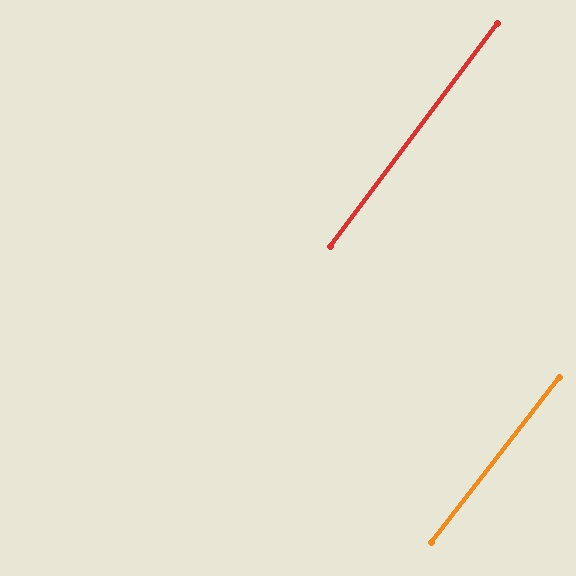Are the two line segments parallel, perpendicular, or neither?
Parallel — their directions differ by only 1.0°.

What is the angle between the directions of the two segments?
Approximately 1 degree.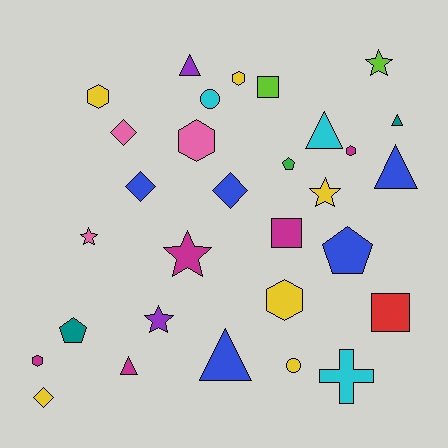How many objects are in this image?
There are 30 objects.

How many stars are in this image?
There are 5 stars.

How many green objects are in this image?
There is 1 green object.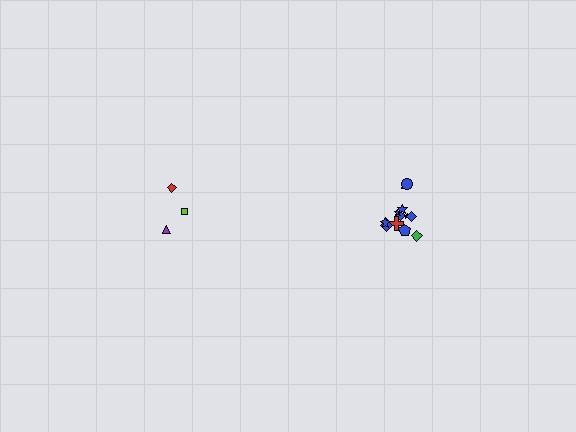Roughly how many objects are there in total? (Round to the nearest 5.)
Roughly 15 objects in total.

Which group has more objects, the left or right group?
The right group.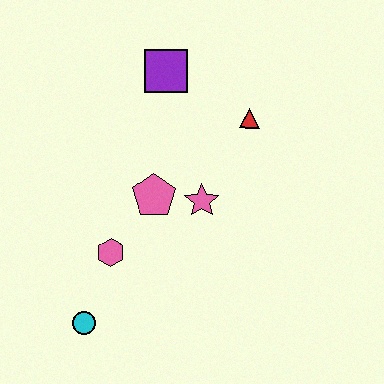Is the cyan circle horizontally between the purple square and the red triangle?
No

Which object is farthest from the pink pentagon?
The cyan circle is farthest from the pink pentagon.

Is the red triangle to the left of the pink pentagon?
No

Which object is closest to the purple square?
The red triangle is closest to the purple square.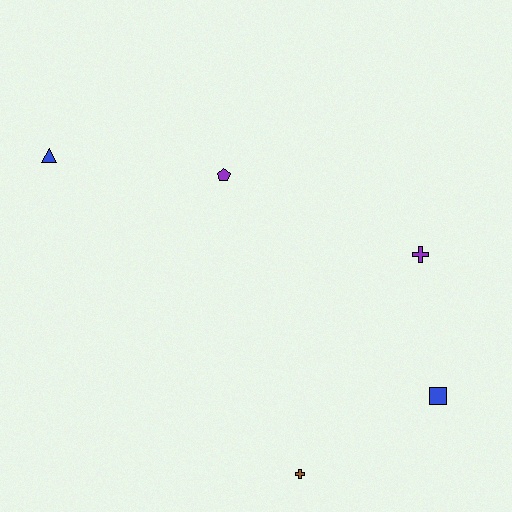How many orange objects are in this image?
There are no orange objects.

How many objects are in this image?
There are 5 objects.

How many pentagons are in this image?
There is 1 pentagon.